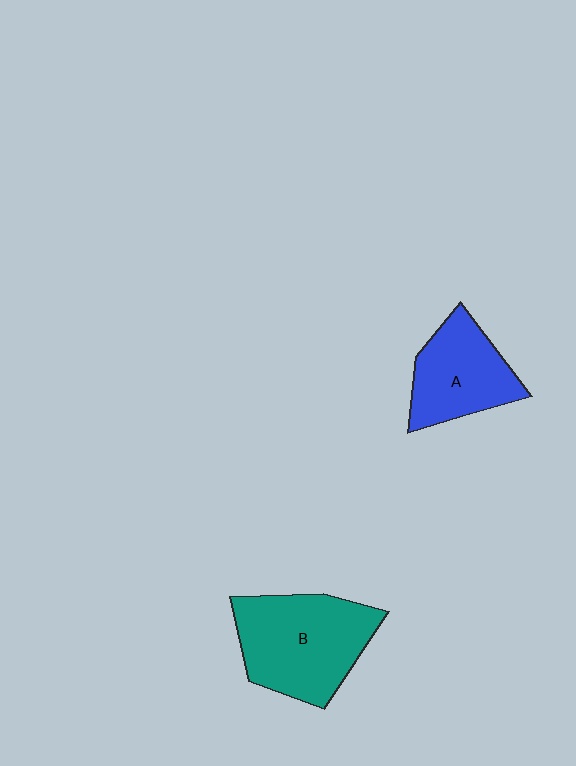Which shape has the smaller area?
Shape A (blue).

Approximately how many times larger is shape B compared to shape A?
Approximately 1.4 times.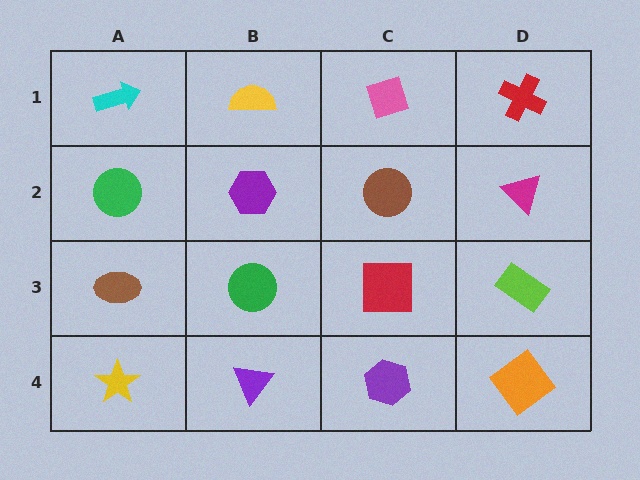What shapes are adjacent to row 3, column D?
A magenta triangle (row 2, column D), an orange diamond (row 4, column D), a red square (row 3, column C).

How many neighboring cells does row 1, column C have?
3.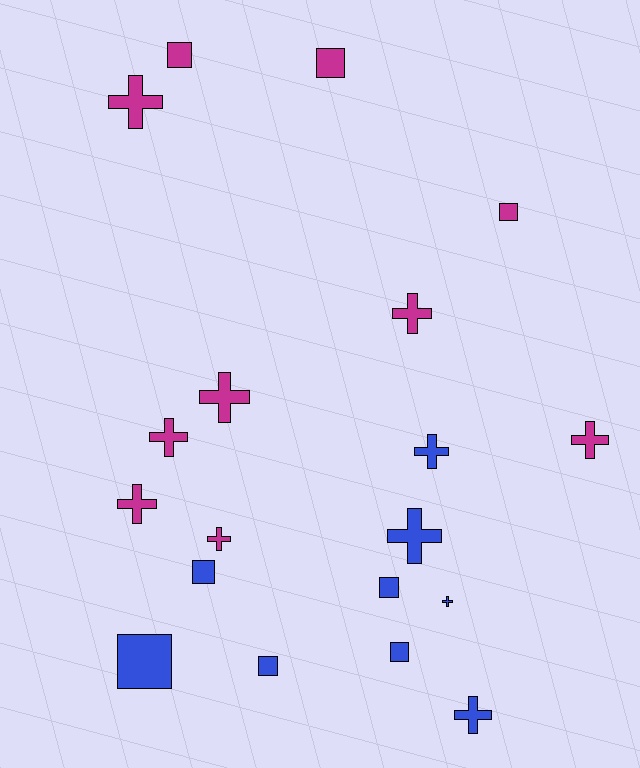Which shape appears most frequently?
Cross, with 11 objects.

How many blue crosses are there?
There are 4 blue crosses.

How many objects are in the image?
There are 19 objects.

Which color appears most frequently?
Magenta, with 10 objects.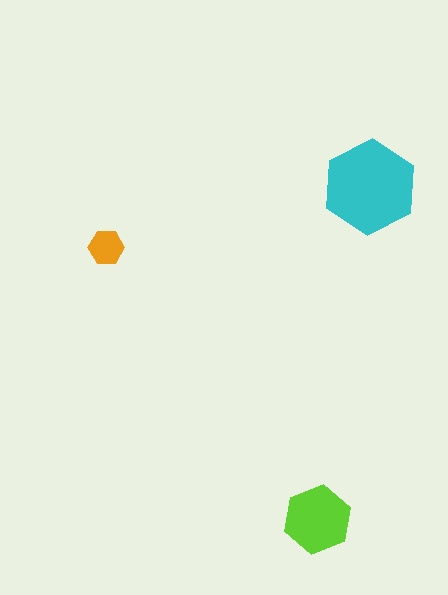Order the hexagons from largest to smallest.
the cyan one, the lime one, the orange one.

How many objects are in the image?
There are 3 objects in the image.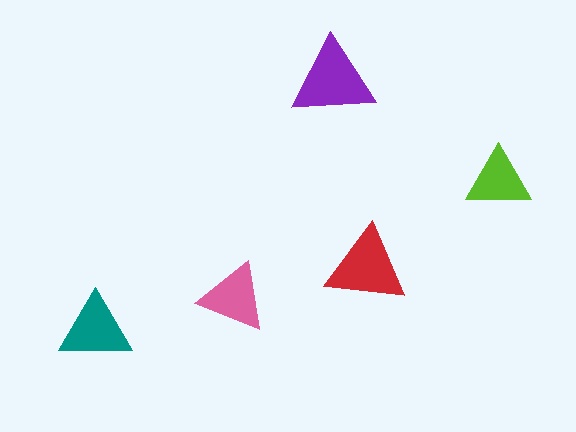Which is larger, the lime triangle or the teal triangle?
The teal one.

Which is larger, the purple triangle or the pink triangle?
The purple one.